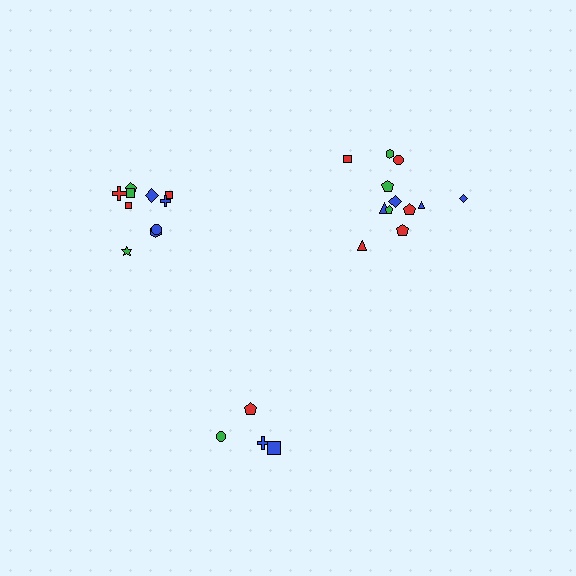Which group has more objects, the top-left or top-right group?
The top-right group.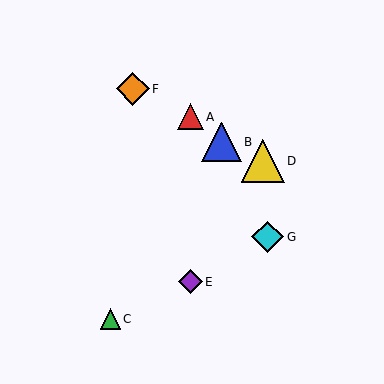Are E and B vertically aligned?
No, E is at x≈190 and B is at x≈221.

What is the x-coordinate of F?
Object F is at x≈133.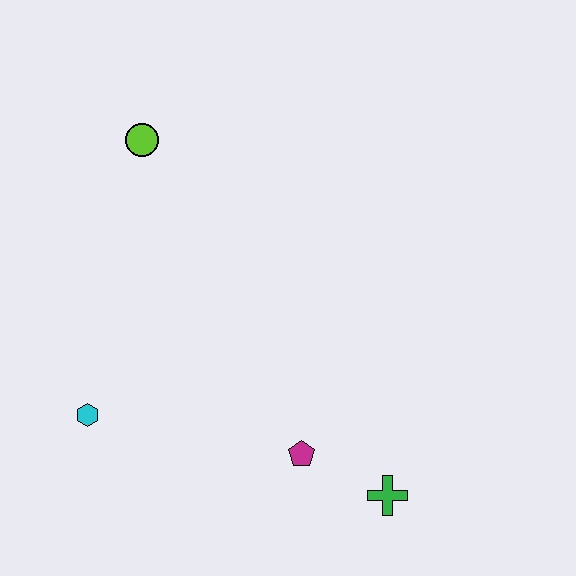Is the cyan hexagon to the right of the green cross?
No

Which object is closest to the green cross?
The magenta pentagon is closest to the green cross.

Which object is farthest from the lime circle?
The green cross is farthest from the lime circle.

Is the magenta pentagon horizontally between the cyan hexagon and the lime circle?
No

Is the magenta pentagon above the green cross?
Yes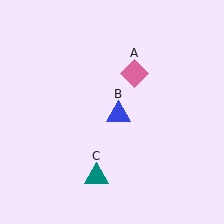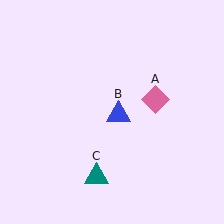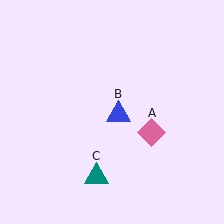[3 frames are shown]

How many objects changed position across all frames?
1 object changed position: pink diamond (object A).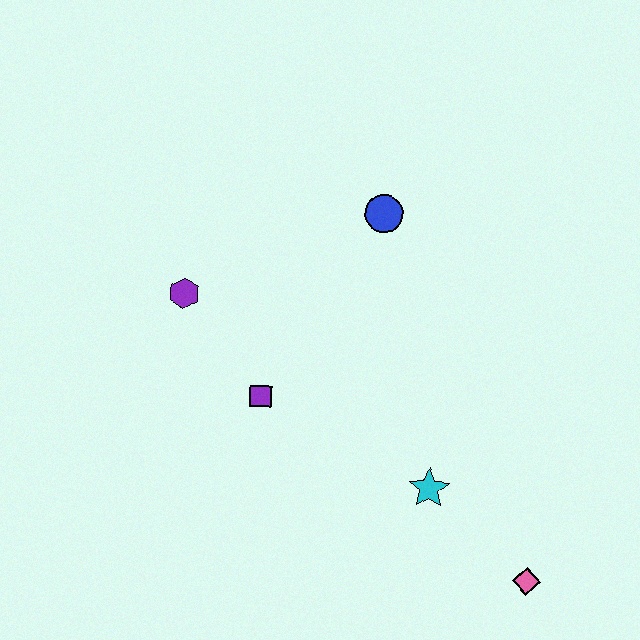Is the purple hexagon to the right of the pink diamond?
No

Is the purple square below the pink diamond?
No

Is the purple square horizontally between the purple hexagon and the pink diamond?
Yes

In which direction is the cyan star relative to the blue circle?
The cyan star is below the blue circle.